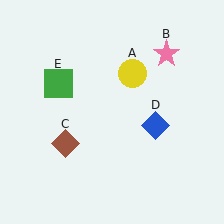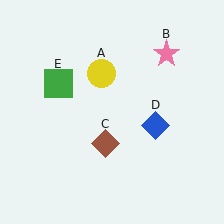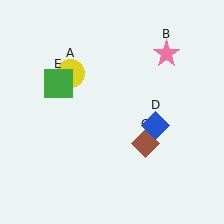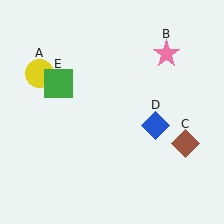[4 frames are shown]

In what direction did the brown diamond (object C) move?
The brown diamond (object C) moved right.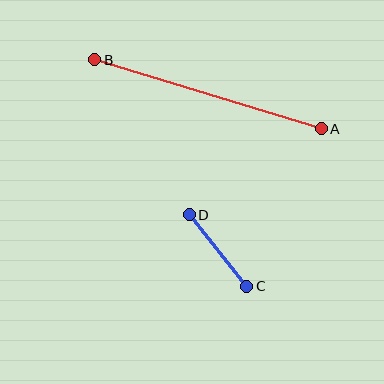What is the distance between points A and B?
The distance is approximately 236 pixels.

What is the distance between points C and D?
The distance is approximately 91 pixels.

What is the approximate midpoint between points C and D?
The midpoint is at approximately (218, 251) pixels.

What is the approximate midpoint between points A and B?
The midpoint is at approximately (208, 94) pixels.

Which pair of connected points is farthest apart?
Points A and B are farthest apart.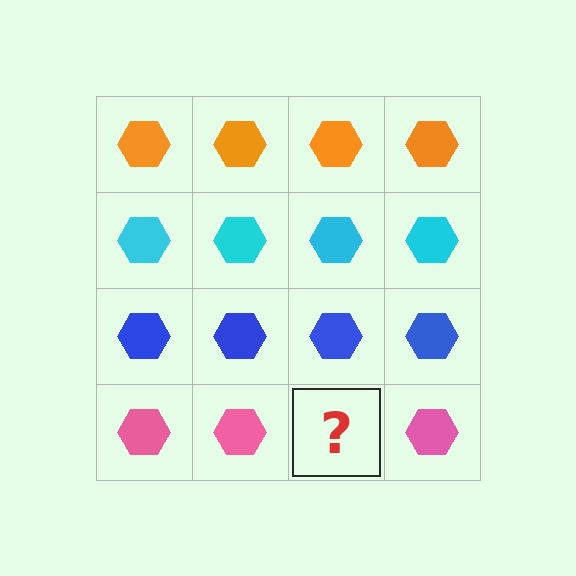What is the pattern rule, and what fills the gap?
The rule is that each row has a consistent color. The gap should be filled with a pink hexagon.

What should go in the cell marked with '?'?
The missing cell should contain a pink hexagon.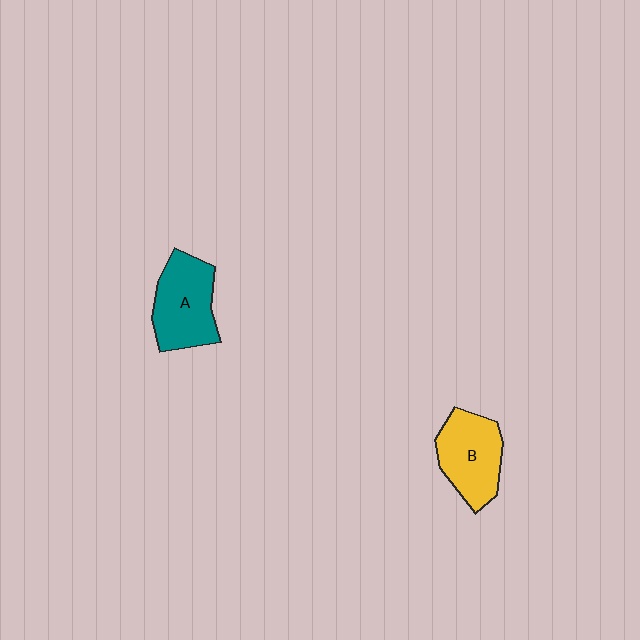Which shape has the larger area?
Shape A (teal).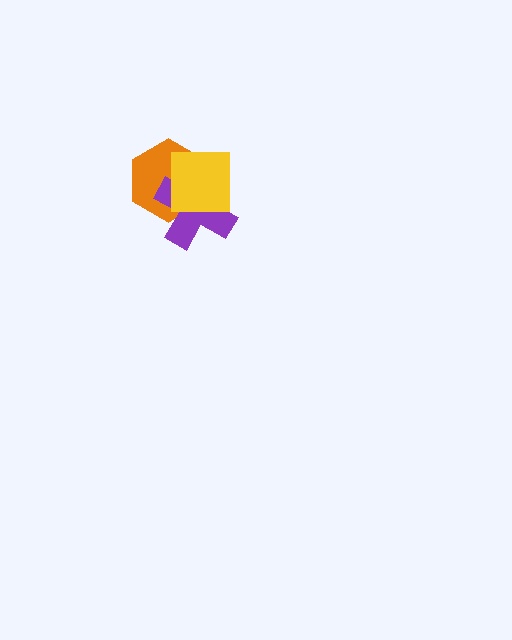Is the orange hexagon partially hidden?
Yes, it is partially covered by another shape.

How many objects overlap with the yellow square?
2 objects overlap with the yellow square.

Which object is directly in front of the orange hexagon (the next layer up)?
The purple cross is directly in front of the orange hexagon.